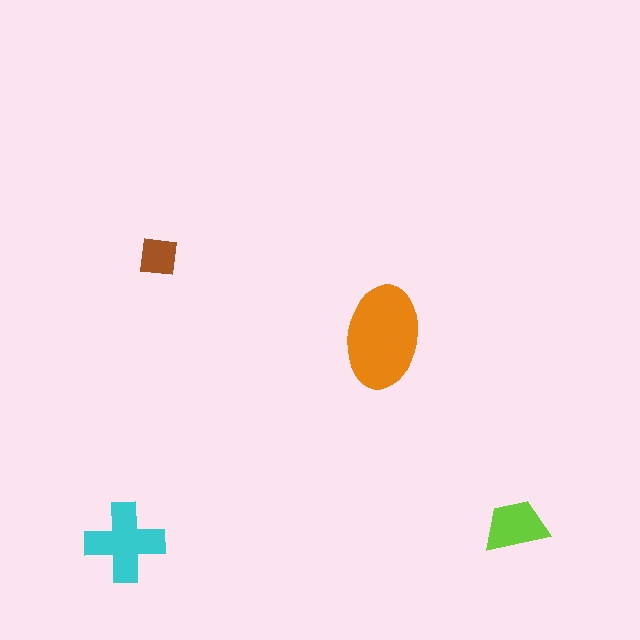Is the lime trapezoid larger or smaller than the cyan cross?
Smaller.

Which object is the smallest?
The brown square.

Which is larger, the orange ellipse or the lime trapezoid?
The orange ellipse.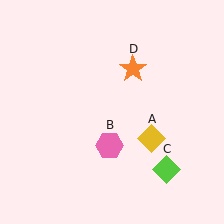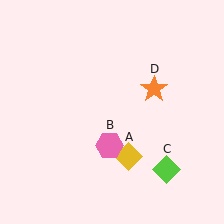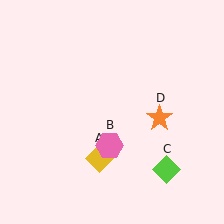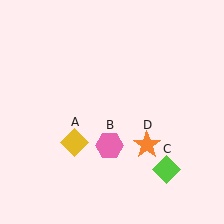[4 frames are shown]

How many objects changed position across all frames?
2 objects changed position: yellow diamond (object A), orange star (object D).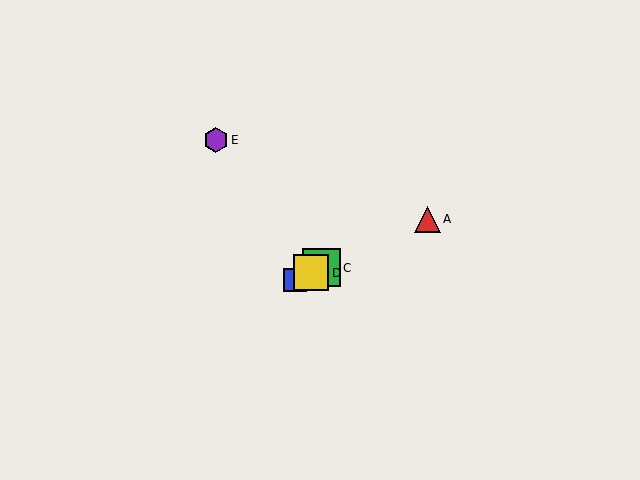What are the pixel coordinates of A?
Object A is at (428, 219).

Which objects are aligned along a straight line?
Objects A, B, C, D are aligned along a straight line.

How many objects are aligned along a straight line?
4 objects (A, B, C, D) are aligned along a straight line.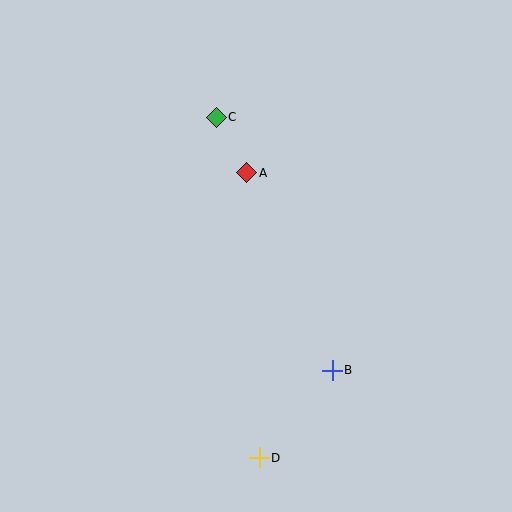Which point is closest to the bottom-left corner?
Point D is closest to the bottom-left corner.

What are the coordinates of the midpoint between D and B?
The midpoint between D and B is at (296, 414).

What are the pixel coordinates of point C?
Point C is at (216, 117).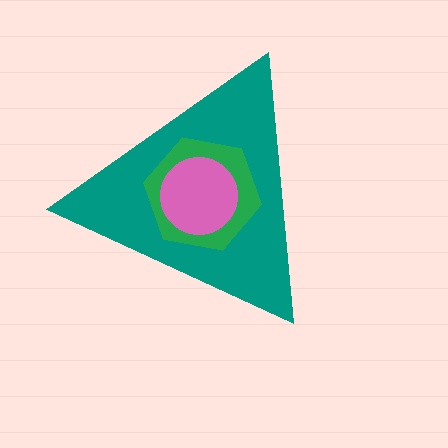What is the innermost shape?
The pink circle.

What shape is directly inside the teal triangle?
The green hexagon.